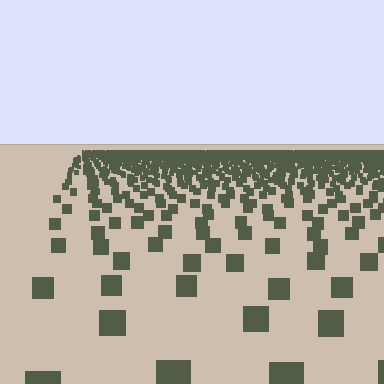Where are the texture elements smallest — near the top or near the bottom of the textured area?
Near the top.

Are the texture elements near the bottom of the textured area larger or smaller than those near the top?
Larger. Near the bottom, elements are closer to the viewer and appear at a bigger on-screen size.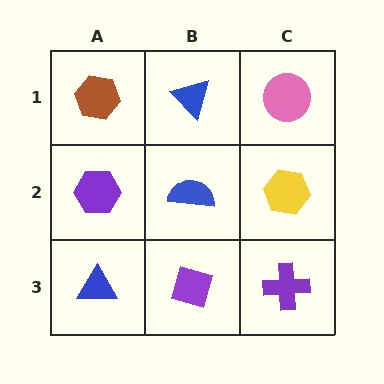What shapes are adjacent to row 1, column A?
A purple hexagon (row 2, column A), a blue triangle (row 1, column B).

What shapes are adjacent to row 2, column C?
A pink circle (row 1, column C), a purple cross (row 3, column C), a blue semicircle (row 2, column B).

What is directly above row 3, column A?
A purple hexagon.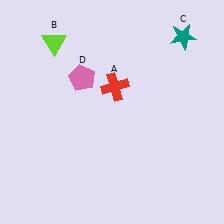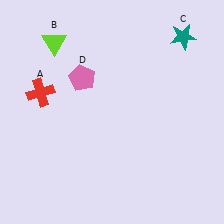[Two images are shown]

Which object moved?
The red cross (A) moved left.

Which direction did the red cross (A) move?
The red cross (A) moved left.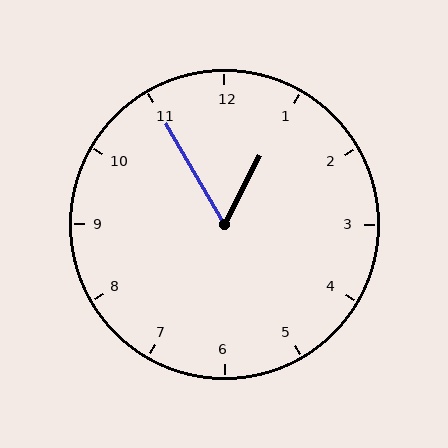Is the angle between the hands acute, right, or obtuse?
It is acute.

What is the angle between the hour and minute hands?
Approximately 58 degrees.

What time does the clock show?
12:55.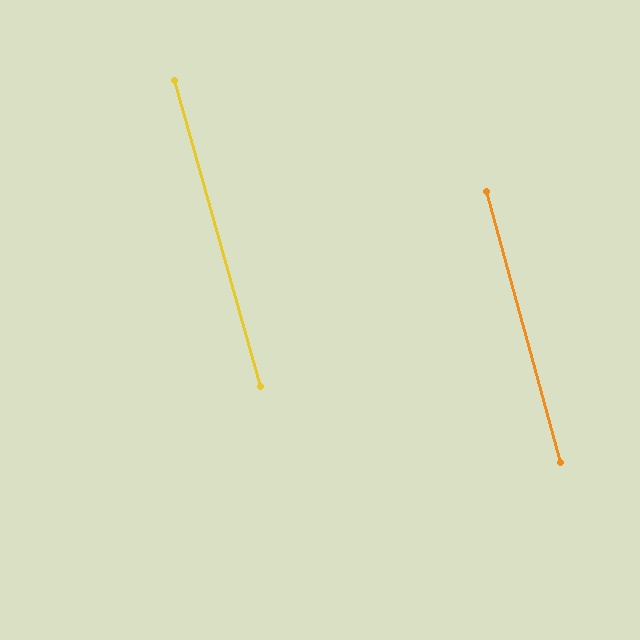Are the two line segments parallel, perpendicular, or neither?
Parallel — their directions differ by only 0.2°.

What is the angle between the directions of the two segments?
Approximately 0 degrees.